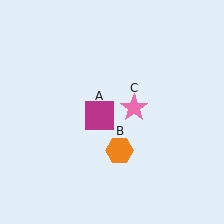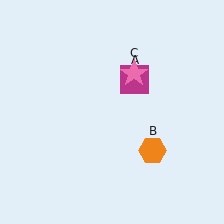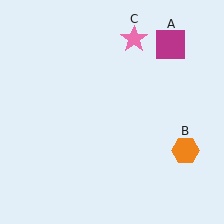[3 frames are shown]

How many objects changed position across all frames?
3 objects changed position: magenta square (object A), orange hexagon (object B), pink star (object C).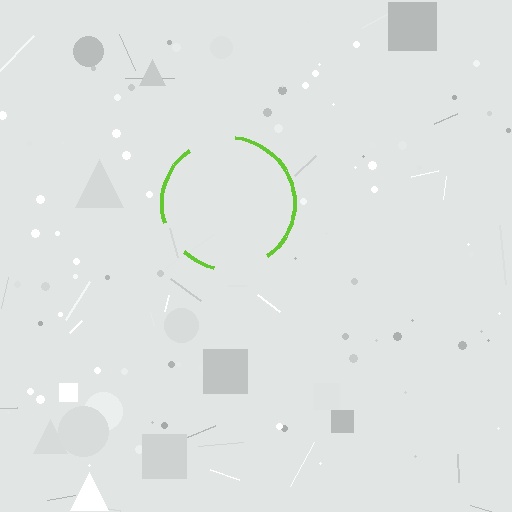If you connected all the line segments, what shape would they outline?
They would outline a circle.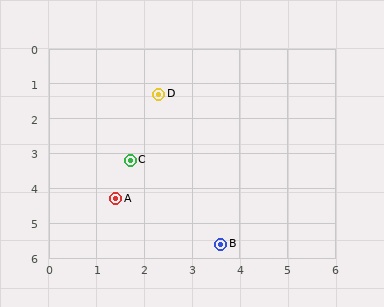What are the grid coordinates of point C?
Point C is at approximately (1.7, 3.2).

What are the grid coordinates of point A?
Point A is at approximately (1.4, 4.3).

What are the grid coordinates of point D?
Point D is at approximately (2.3, 1.3).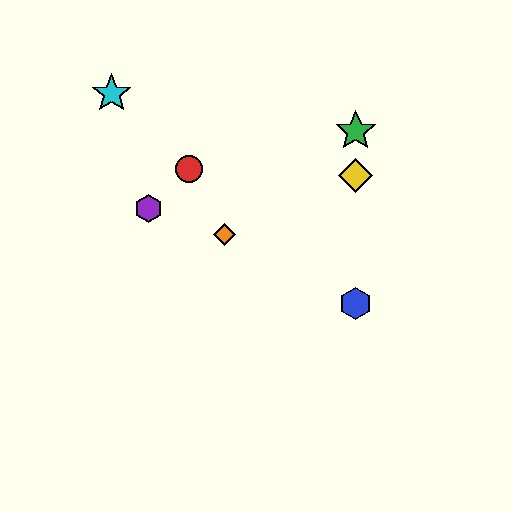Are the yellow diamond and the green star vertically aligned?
Yes, both are at x≈356.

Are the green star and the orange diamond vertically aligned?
No, the green star is at x≈356 and the orange diamond is at x≈224.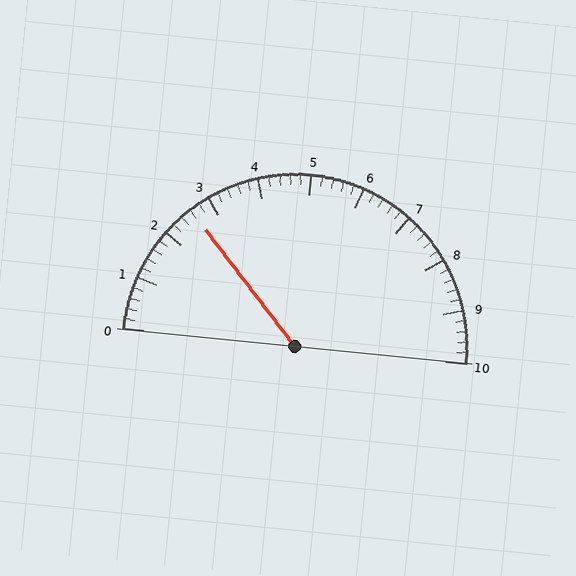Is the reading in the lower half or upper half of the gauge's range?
The reading is in the lower half of the range (0 to 10).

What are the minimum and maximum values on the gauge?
The gauge ranges from 0 to 10.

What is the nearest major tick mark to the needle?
The nearest major tick mark is 3.